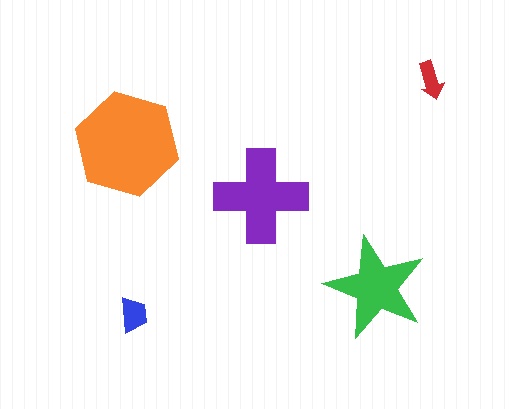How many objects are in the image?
There are 5 objects in the image.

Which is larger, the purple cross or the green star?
The purple cross.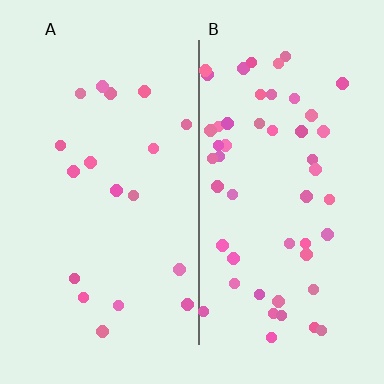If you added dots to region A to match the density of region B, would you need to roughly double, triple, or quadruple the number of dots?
Approximately triple.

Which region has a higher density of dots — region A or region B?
B (the right).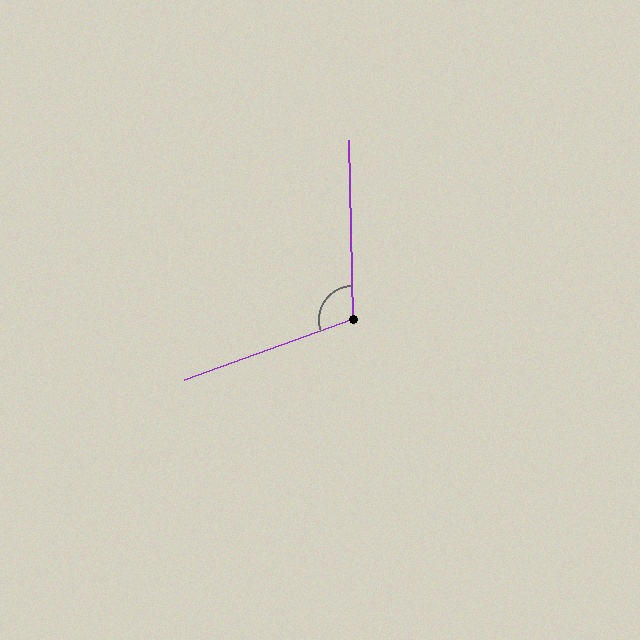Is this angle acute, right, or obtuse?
It is obtuse.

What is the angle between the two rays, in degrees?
Approximately 108 degrees.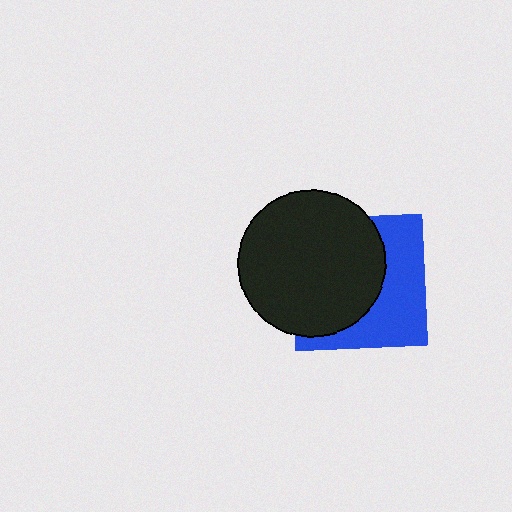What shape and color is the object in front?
The object in front is a black circle.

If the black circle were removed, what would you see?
You would see the complete blue square.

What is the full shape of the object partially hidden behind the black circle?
The partially hidden object is a blue square.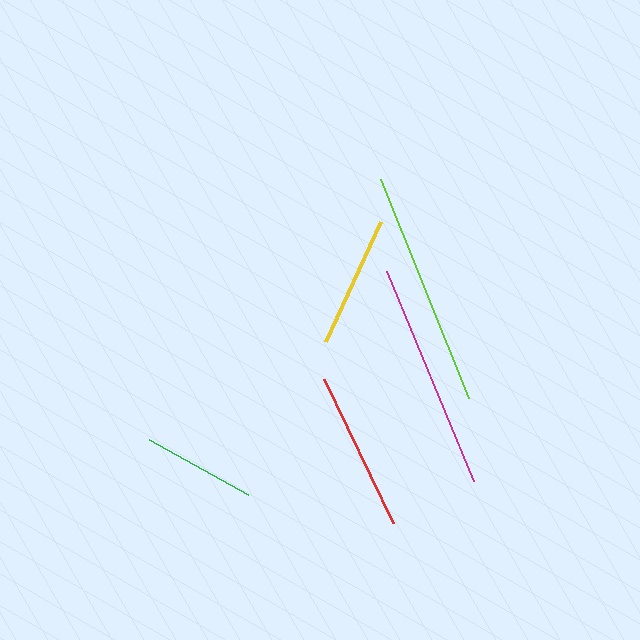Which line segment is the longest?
The lime line is the longest at approximately 236 pixels.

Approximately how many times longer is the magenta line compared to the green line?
The magenta line is approximately 2.0 times the length of the green line.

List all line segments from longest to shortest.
From longest to shortest: lime, magenta, red, yellow, green.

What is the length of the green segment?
The green segment is approximately 114 pixels long.